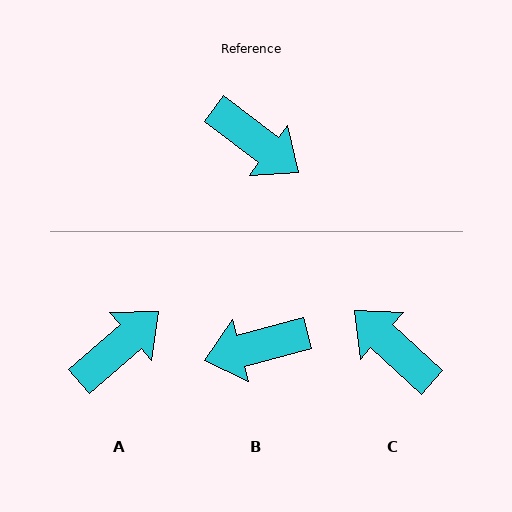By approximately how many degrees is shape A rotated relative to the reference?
Approximately 78 degrees counter-clockwise.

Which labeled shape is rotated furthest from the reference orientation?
C, about 175 degrees away.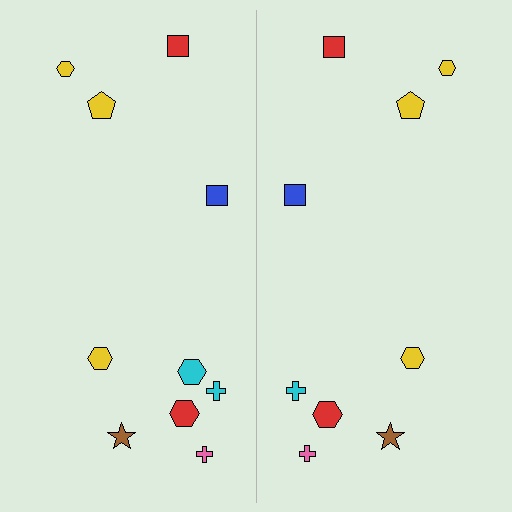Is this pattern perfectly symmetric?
No, the pattern is not perfectly symmetric. A cyan hexagon is missing from the right side.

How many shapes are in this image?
There are 19 shapes in this image.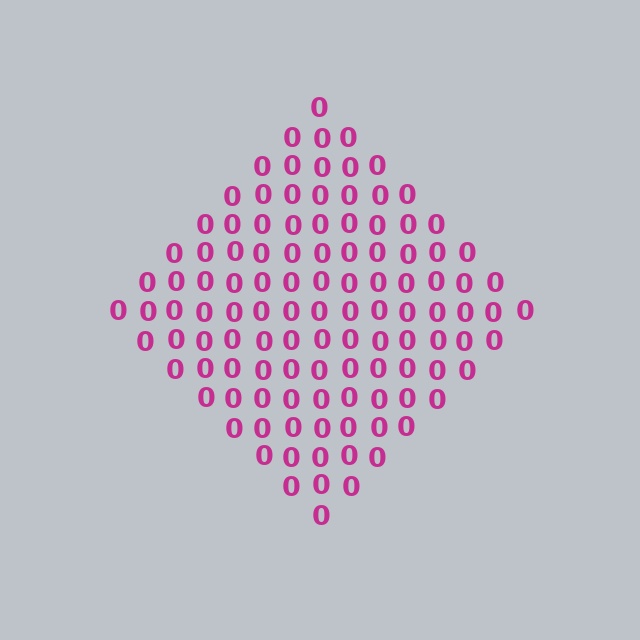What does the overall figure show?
The overall figure shows a diamond.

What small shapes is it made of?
It is made of small digit 0's.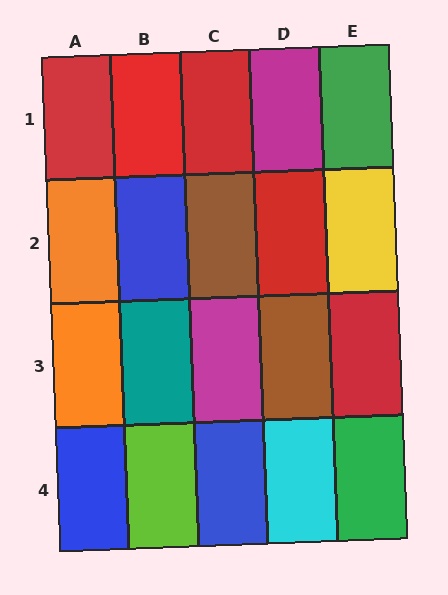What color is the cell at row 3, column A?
Orange.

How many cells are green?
2 cells are green.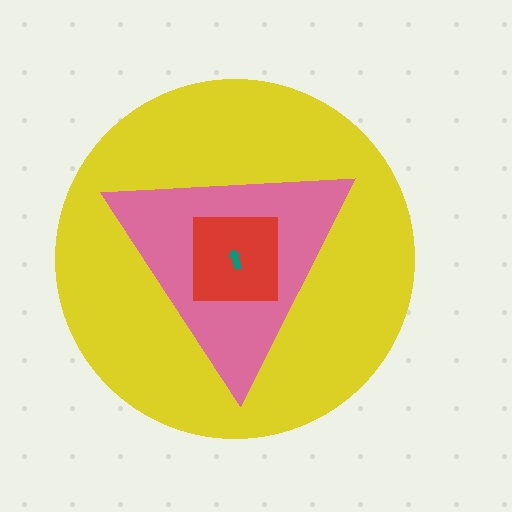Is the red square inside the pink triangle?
Yes.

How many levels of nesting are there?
4.